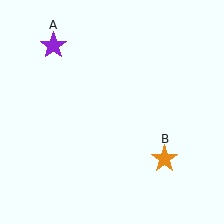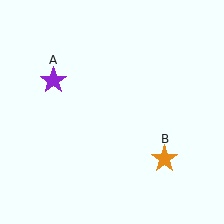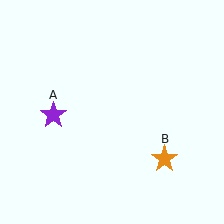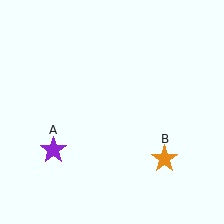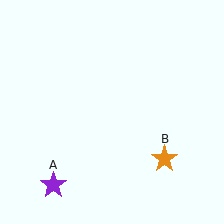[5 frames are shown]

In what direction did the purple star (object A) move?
The purple star (object A) moved down.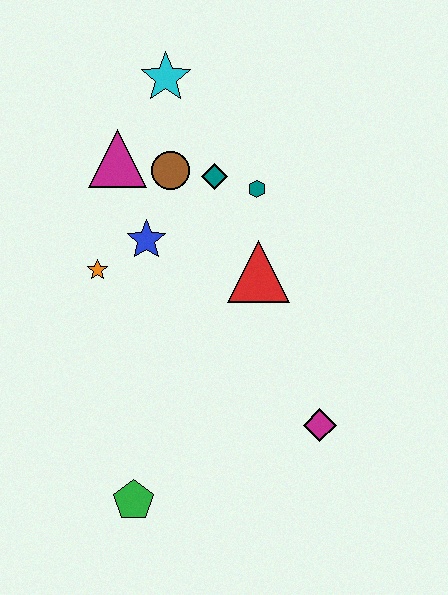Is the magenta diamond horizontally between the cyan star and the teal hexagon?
No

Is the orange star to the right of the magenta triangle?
No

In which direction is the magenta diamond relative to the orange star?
The magenta diamond is to the right of the orange star.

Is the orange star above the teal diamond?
No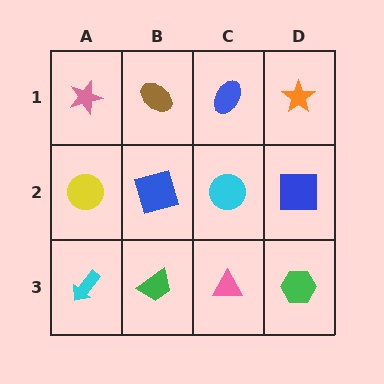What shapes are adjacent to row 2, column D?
An orange star (row 1, column D), a green hexagon (row 3, column D), a cyan circle (row 2, column C).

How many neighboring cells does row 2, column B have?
4.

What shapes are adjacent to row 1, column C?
A cyan circle (row 2, column C), a brown ellipse (row 1, column B), an orange star (row 1, column D).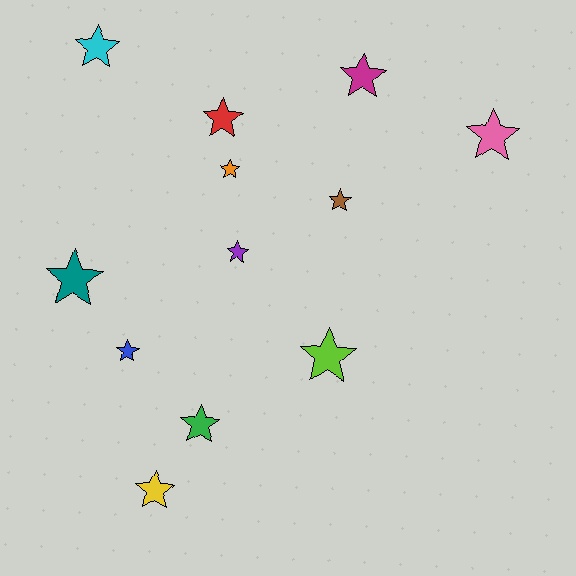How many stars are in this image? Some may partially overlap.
There are 12 stars.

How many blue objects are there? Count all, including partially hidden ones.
There is 1 blue object.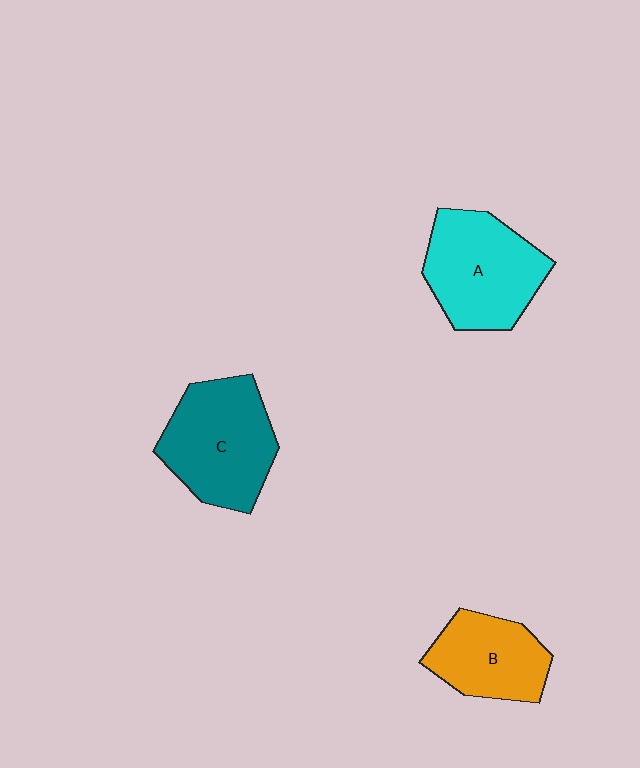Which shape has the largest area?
Shape C (teal).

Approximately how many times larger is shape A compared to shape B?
Approximately 1.3 times.